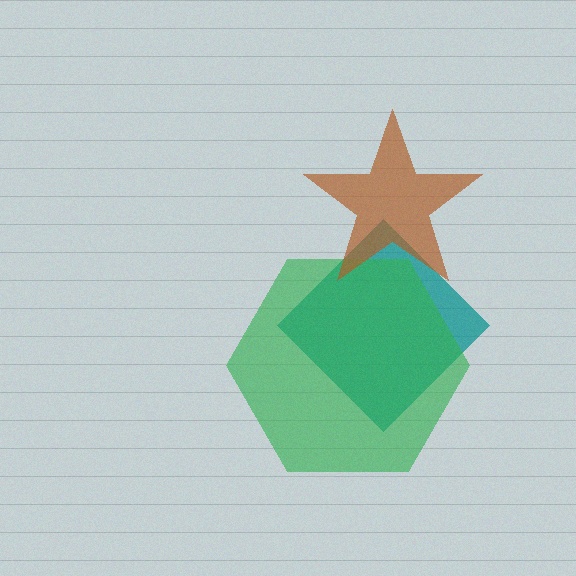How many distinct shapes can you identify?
There are 3 distinct shapes: a teal diamond, a green hexagon, a brown star.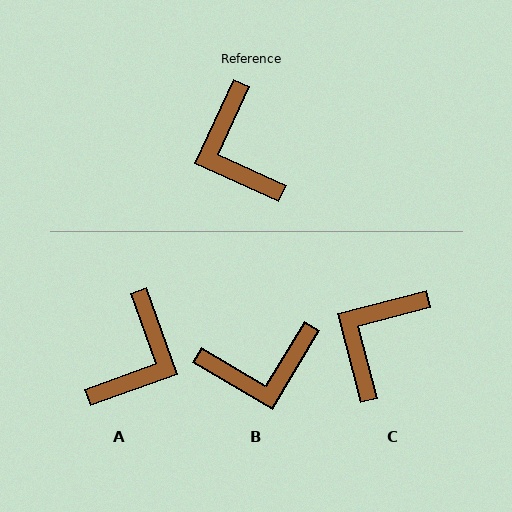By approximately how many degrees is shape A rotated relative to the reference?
Approximately 134 degrees counter-clockwise.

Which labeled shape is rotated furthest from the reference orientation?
A, about 134 degrees away.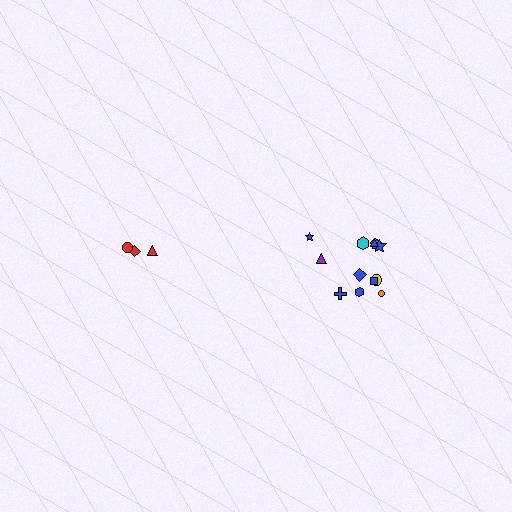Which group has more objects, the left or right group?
The right group.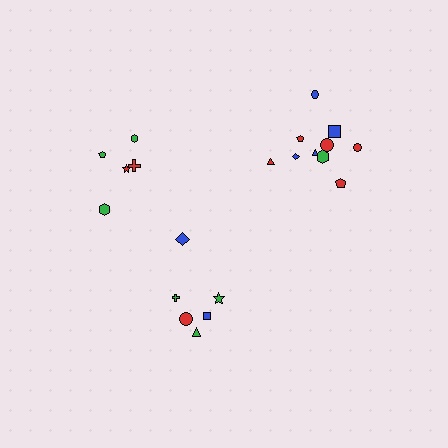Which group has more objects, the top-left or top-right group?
The top-right group.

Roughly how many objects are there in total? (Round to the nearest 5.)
Roughly 20 objects in total.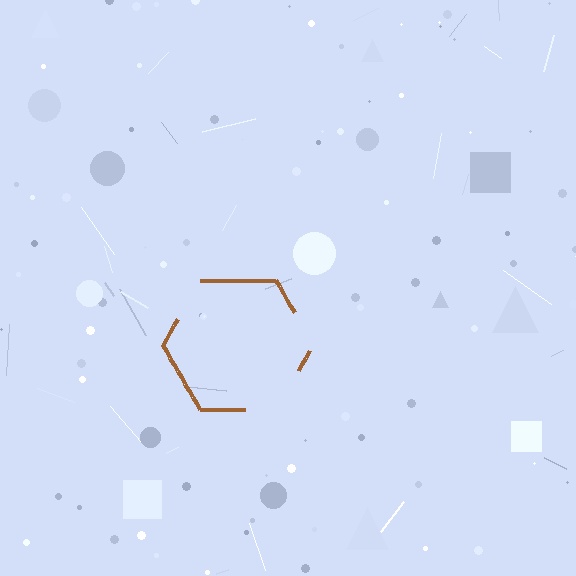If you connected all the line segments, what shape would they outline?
They would outline a hexagon.